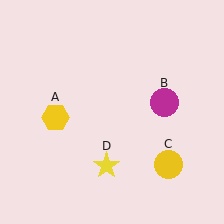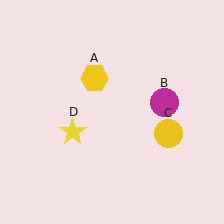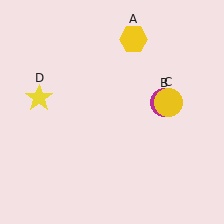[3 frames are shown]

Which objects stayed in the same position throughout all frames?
Magenta circle (object B) remained stationary.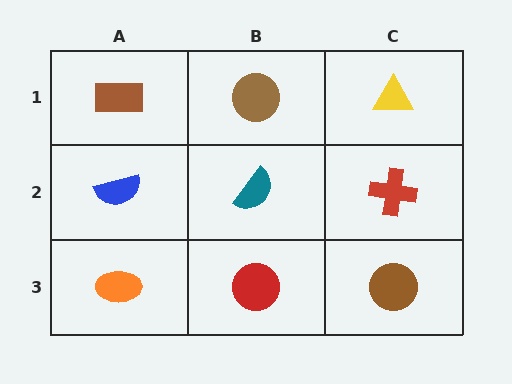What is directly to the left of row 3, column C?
A red circle.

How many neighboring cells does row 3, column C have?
2.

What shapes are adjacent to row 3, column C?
A red cross (row 2, column C), a red circle (row 3, column B).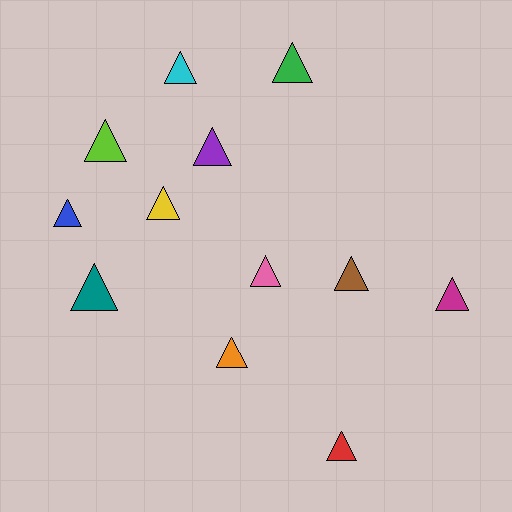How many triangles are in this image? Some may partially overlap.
There are 12 triangles.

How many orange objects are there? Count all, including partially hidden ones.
There is 1 orange object.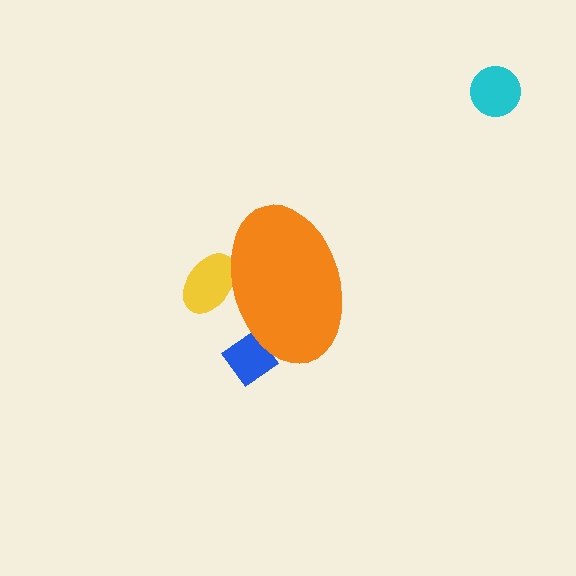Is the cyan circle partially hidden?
No, the cyan circle is fully visible.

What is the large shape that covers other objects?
An orange ellipse.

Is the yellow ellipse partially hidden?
Yes, the yellow ellipse is partially hidden behind the orange ellipse.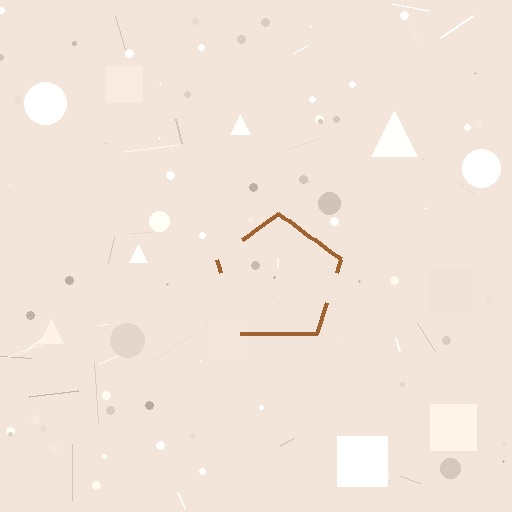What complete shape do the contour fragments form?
The contour fragments form a pentagon.